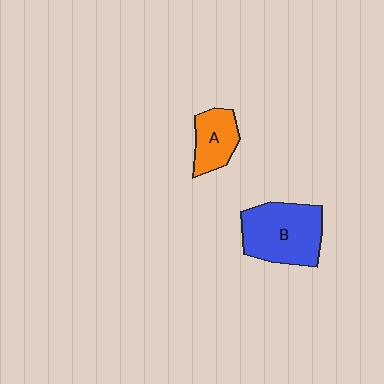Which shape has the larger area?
Shape B (blue).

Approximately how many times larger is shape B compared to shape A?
Approximately 1.9 times.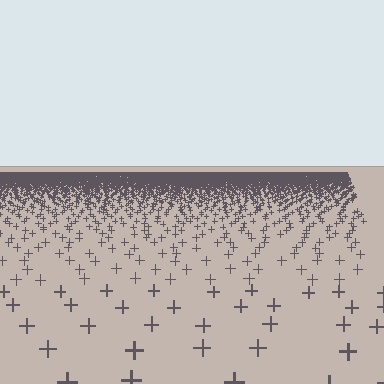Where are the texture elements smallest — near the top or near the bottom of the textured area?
Near the top.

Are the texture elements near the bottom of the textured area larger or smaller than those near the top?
Larger. Near the bottom, elements are closer to the viewer and appear at a bigger on-screen size.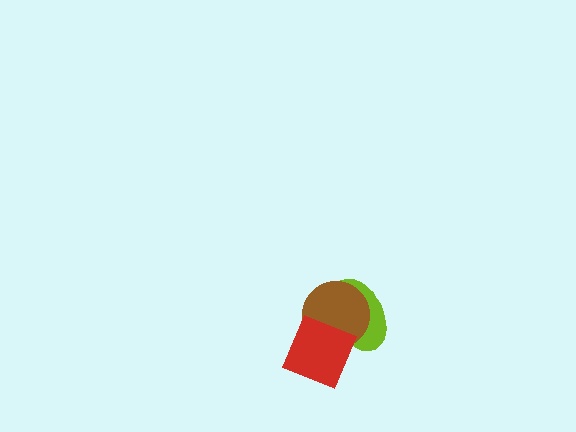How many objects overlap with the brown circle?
2 objects overlap with the brown circle.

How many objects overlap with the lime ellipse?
2 objects overlap with the lime ellipse.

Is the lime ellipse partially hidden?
Yes, it is partially covered by another shape.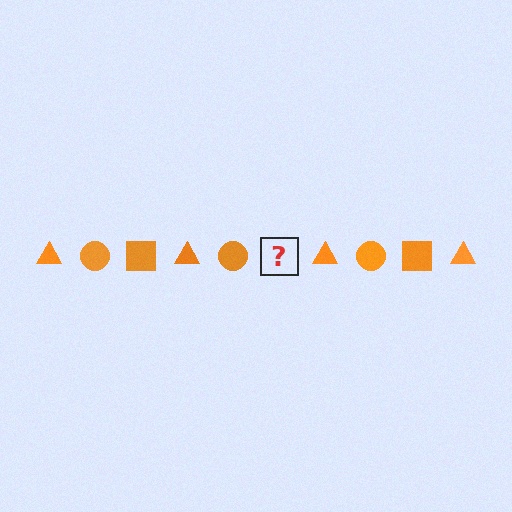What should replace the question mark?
The question mark should be replaced with an orange square.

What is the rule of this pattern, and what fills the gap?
The rule is that the pattern cycles through triangle, circle, square shapes in orange. The gap should be filled with an orange square.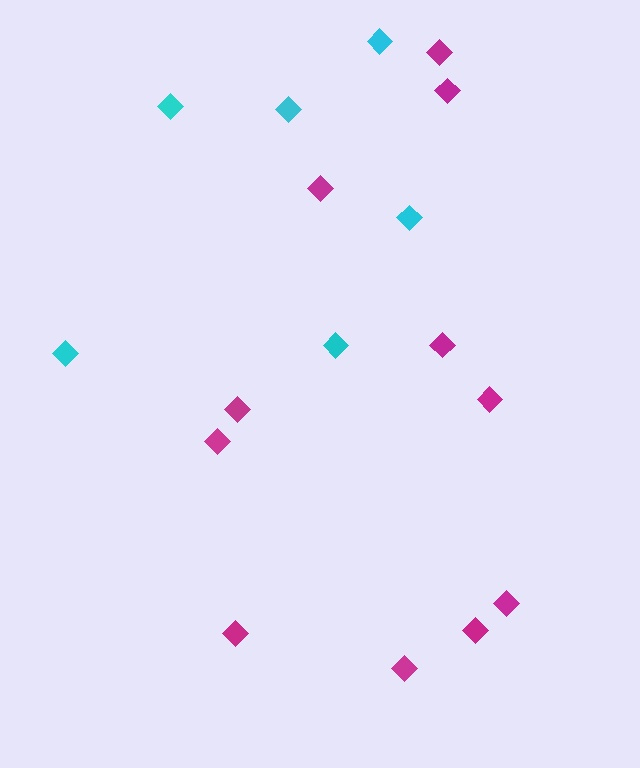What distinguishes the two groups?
There are 2 groups: one group of cyan diamonds (6) and one group of magenta diamonds (11).